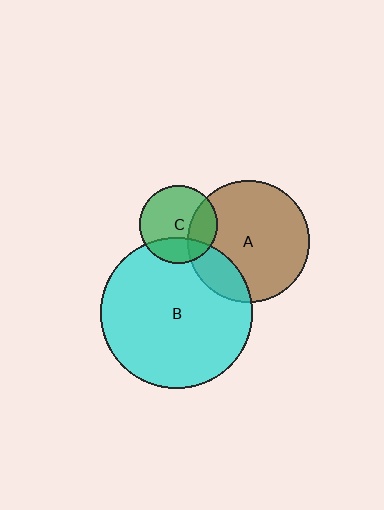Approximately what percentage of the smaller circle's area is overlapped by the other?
Approximately 20%.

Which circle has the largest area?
Circle B (cyan).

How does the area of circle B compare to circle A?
Approximately 1.5 times.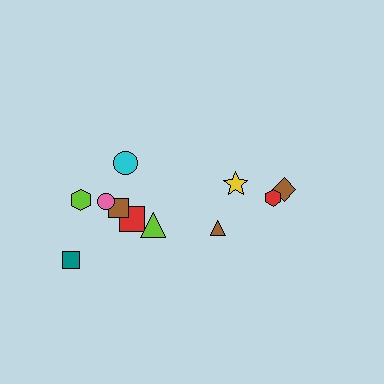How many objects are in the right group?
There are 4 objects.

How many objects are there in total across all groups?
There are 11 objects.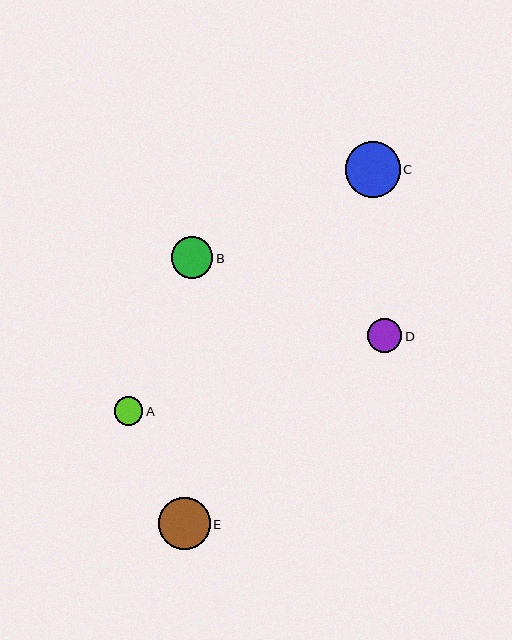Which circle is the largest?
Circle C is the largest with a size of approximately 55 pixels.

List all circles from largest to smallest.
From largest to smallest: C, E, B, D, A.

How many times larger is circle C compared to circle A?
Circle C is approximately 1.9 times the size of circle A.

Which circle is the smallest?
Circle A is the smallest with a size of approximately 28 pixels.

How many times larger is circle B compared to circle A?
Circle B is approximately 1.5 times the size of circle A.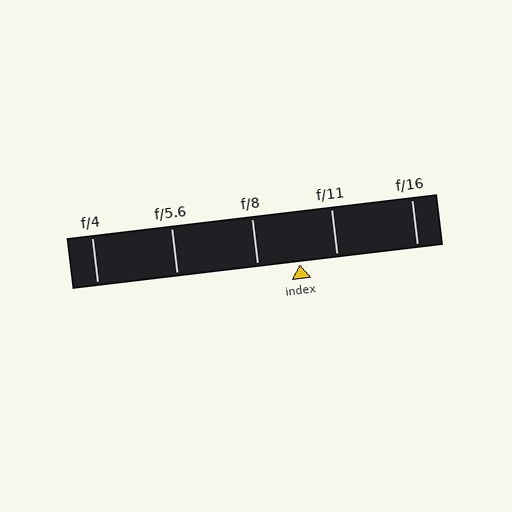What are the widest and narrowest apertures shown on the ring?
The widest aperture shown is f/4 and the narrowest is f/16.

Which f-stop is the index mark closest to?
The index mark is closest to f/11.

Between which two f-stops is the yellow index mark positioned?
The index mark is between f/8 and f/11.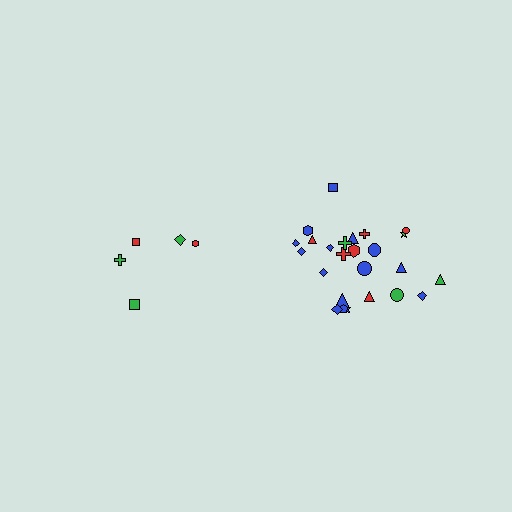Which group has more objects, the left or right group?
The right group.